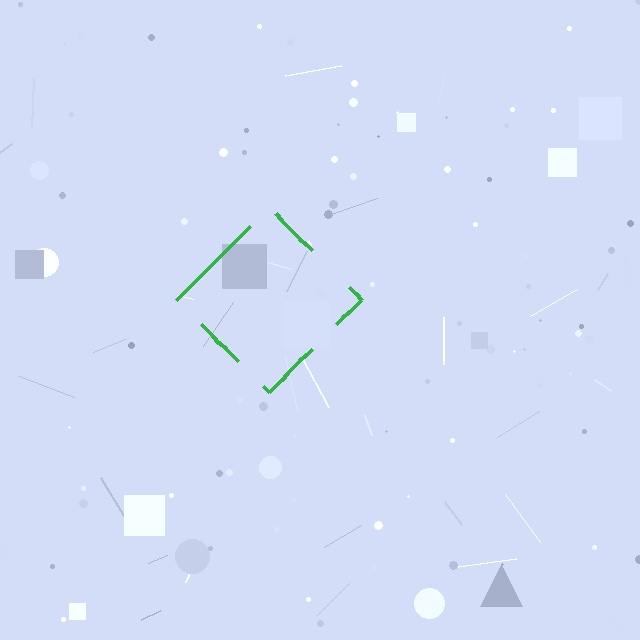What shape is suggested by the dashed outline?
The dashed outline suggests a diamond.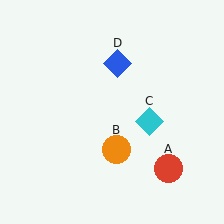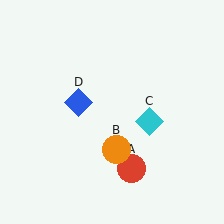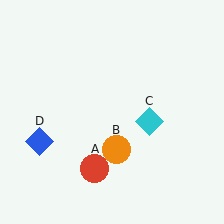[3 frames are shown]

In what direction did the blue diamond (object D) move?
The blue diamond (object D) moved down and to the left.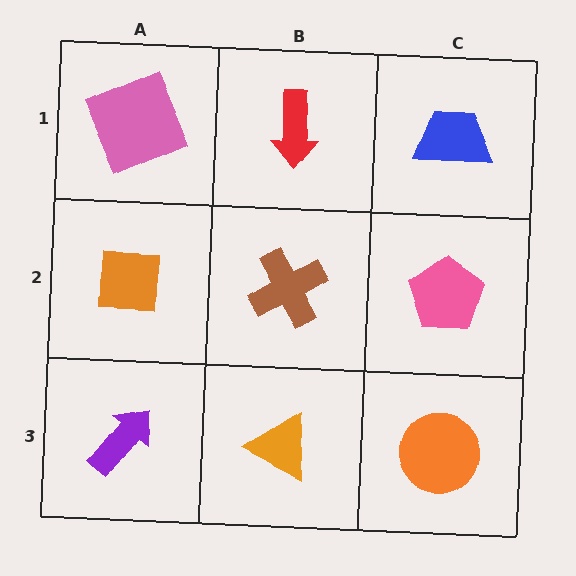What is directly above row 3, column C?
A pink pentagon.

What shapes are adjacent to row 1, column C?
A pink pentagon (row 2, column C), a red arrow (row 1, column B).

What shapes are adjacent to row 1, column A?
An orange square (row 2, column A), a red arrow (row 1, column B).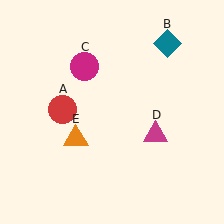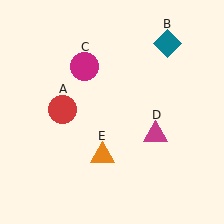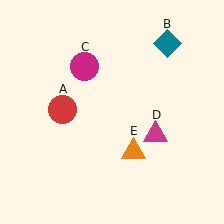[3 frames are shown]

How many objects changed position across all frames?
1 object changed position: orange triangle (object E).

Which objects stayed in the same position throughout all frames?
Red circle (object A) and teal diamond (object B) and magenta circle (object C) and magenta triangle (object D) remained stationary.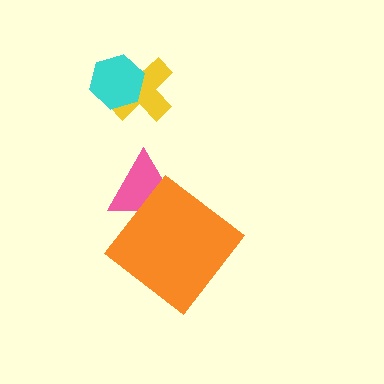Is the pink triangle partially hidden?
Yes, it is partially covered by another shape.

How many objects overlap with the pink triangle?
1 object overlaps with the pink triangle.